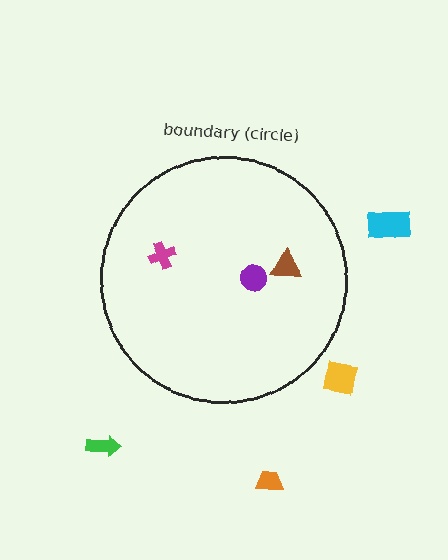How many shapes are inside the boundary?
3 inside, 4 outside.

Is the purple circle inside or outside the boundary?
Inside.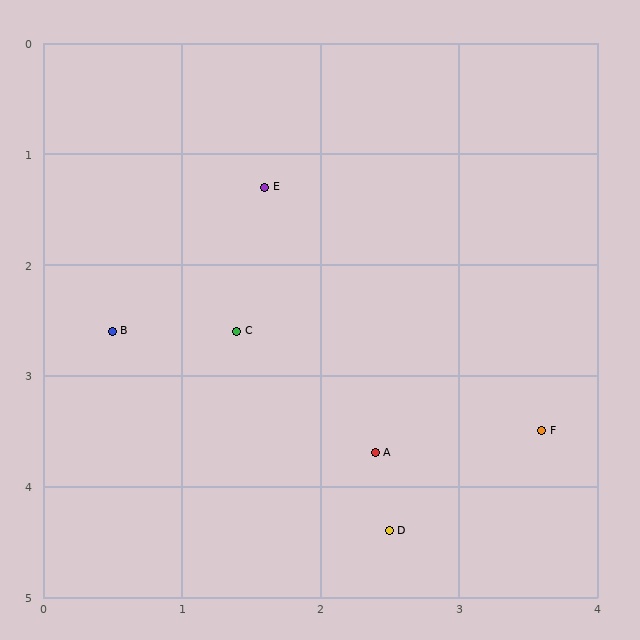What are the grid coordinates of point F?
Point F is at approximately (3.6, 3.5).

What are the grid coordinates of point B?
Point B is at approximately (0.5, 2.6).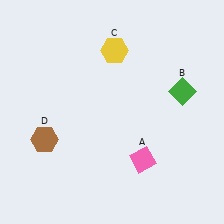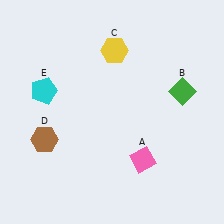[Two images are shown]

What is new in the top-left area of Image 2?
A cyan pentagon (E) was added in the top-left area of Image 2.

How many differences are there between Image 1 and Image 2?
There is 1 difference between the two images.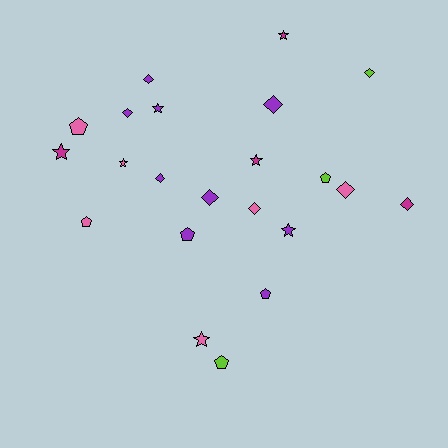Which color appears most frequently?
Purple, with 9 objects.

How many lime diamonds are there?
There is 1 lime diamond.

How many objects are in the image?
There are 22 objects.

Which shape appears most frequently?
Diamond, with 9 objects.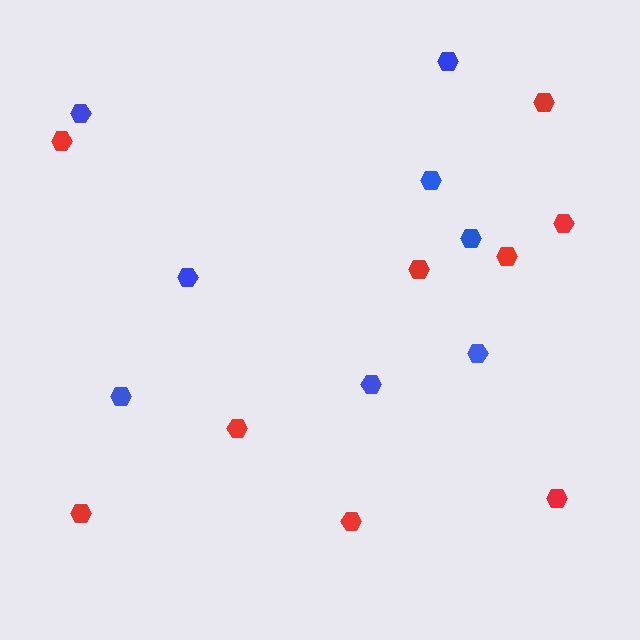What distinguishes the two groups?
There are 2 groups: one group of red hexagons (9) and one group of blue hexagons (8).